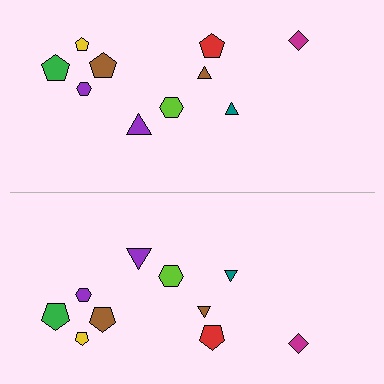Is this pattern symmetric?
Yes, this pattern has bilateral (reflection) symmetry.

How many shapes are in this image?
There are 20 shapes in this image.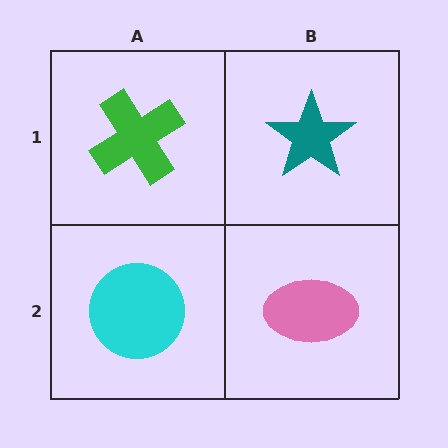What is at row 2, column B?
A pink ellipse.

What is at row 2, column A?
A cyan circle.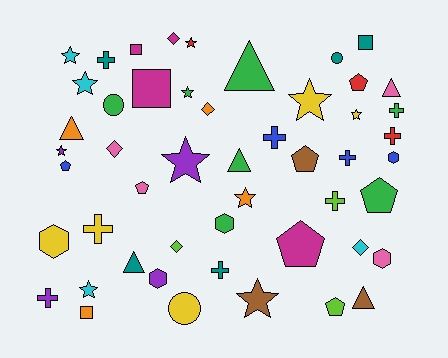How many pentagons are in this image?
There are 7 pentagons.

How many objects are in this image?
There are 50 objects.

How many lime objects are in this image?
There are 3 lime objects.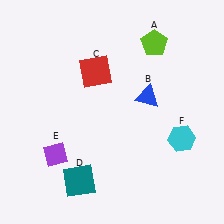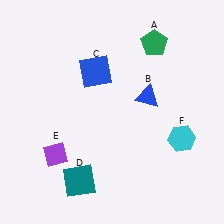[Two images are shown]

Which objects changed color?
A changed from lime to green. C changed from red to blue.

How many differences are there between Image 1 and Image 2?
There are 2 differences between the two images.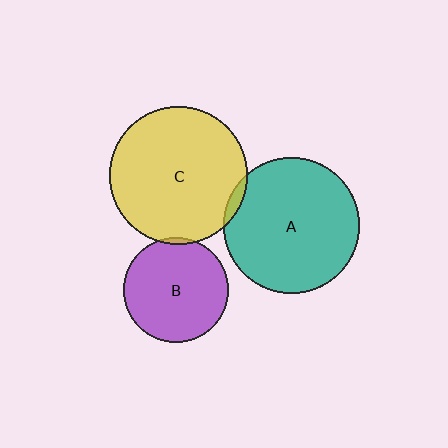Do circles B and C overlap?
Yes.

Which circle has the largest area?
Circle C (yellow).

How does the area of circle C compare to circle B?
Approximately 1.7 times.